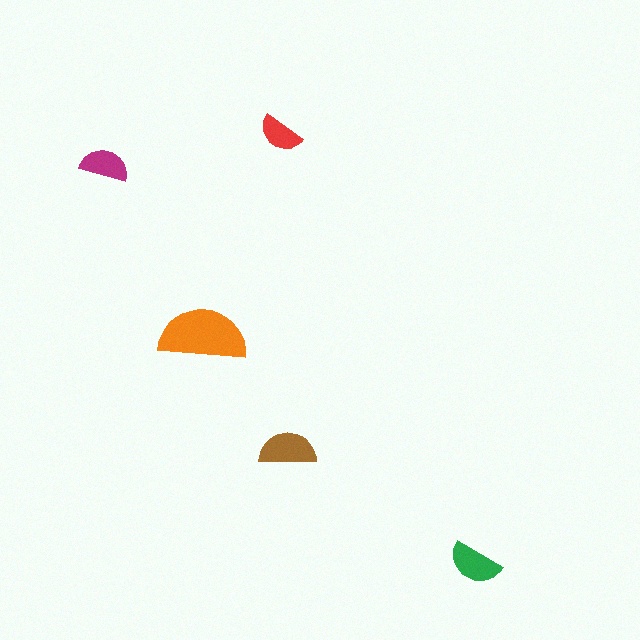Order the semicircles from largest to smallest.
the orange one, the brown one, the green one, the magenta one, the red one.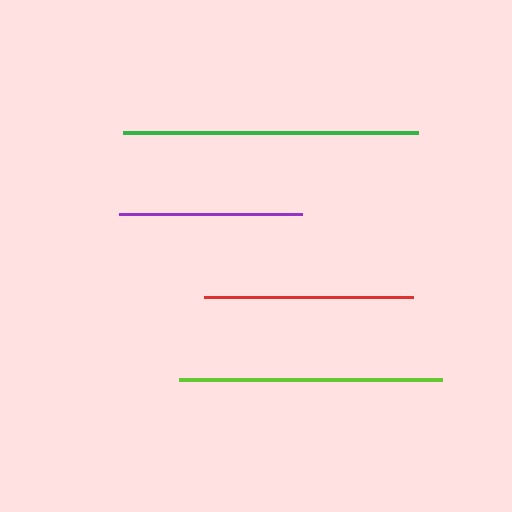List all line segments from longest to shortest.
From longest to shortest: green, lime, red, purple.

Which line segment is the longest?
The green line is the longest at approximately 295 pixels.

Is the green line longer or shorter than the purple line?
The green line is longer than the purple line.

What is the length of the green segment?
The green segment is approximately 295 pixels long.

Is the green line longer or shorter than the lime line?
The green line is longer than the lime line.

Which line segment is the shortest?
The purple line is the shortest at approximately 184 pixels.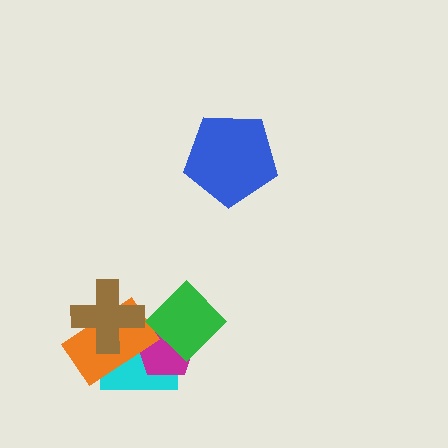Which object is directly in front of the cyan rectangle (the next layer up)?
The magenta pentagon is directly in front of the cyan rectangle.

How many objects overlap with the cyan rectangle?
4 objects overlap with the cyan rectangle.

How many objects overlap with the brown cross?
2 objects overlap with the brown cross.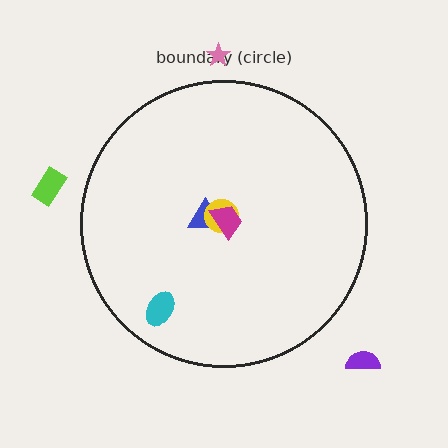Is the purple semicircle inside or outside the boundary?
Outside.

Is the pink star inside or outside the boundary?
Outside.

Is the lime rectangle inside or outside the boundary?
Outside.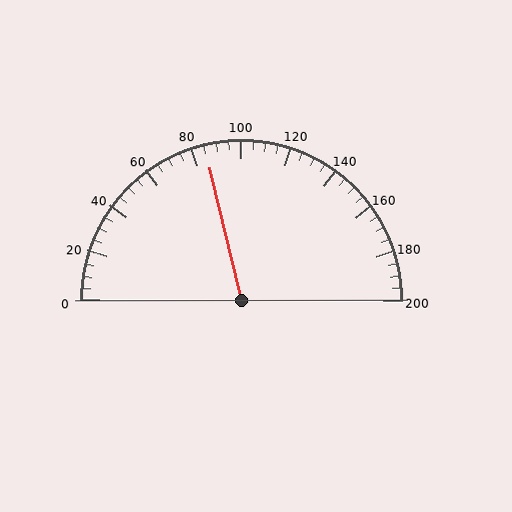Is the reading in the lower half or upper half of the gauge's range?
The reading is in the lower half of the range (0 to 200).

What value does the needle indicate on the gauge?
The needle indicates approximately 85.